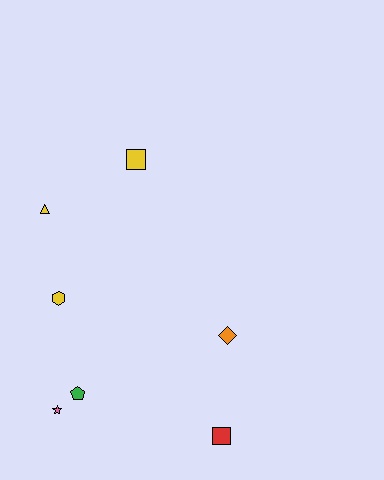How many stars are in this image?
There is 1 star.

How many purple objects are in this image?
There are no purple objects.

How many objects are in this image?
There are 7 objects.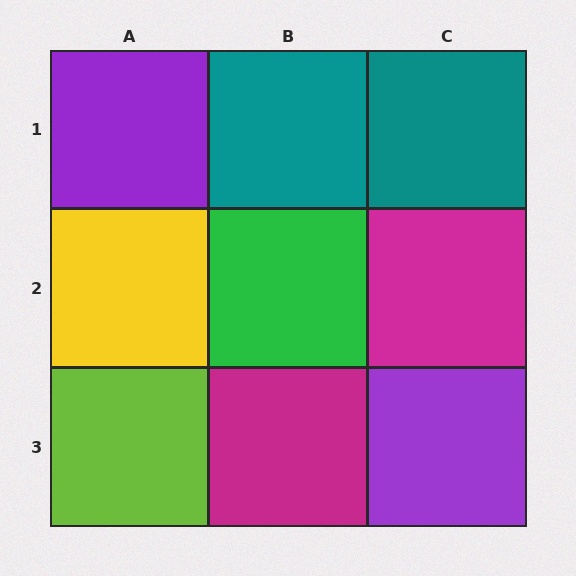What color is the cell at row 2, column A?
Yellow.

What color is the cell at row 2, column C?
Magenta.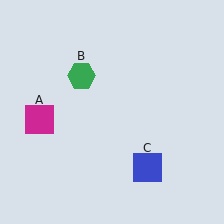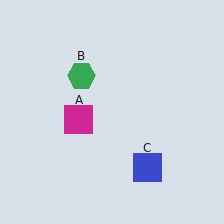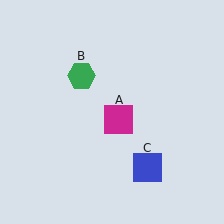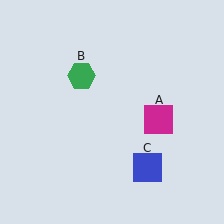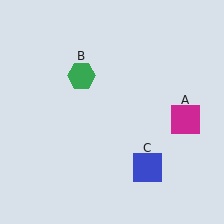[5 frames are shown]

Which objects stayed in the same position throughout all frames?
Green hexagon (object B) and blue square (object C) remained stationary.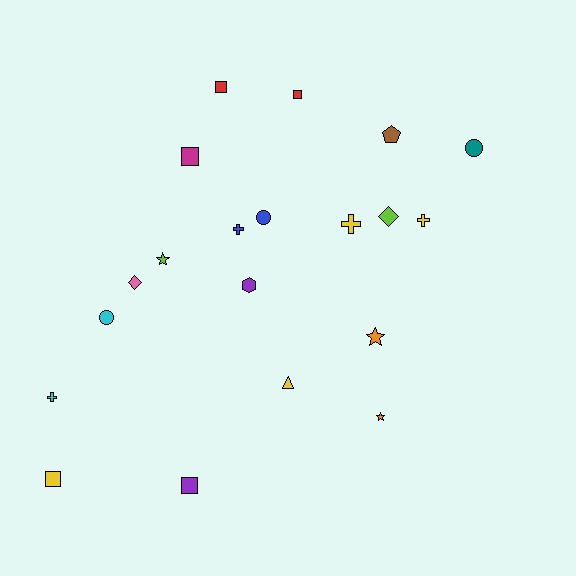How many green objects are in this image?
There are no green objects.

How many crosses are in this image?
There are 4 crosses.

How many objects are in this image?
There are 20 objects.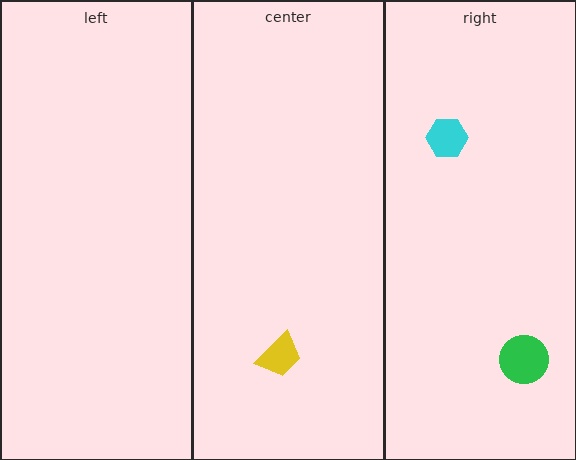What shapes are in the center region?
The yellow trapezoid.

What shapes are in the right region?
The green circle, the cyan hexagon.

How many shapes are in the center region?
1.